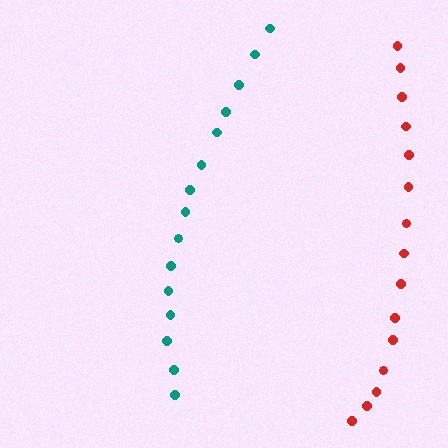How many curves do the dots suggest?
There are 2 distinct paths.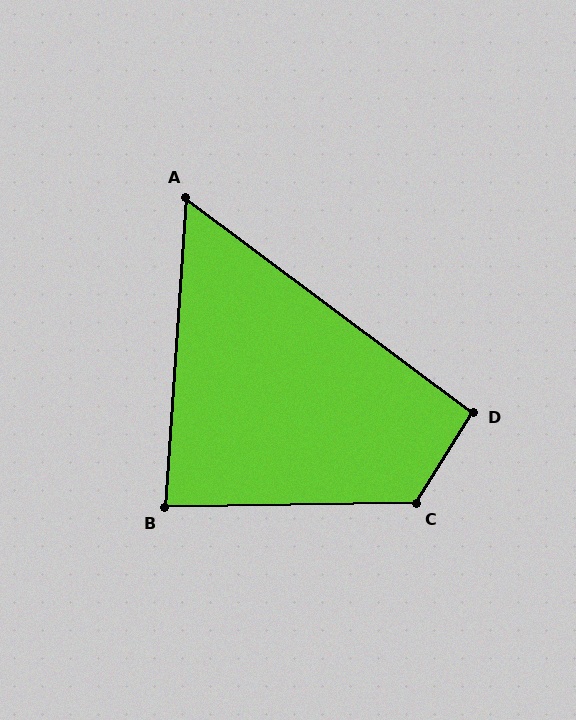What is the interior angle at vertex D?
Approximately 95 degrees (approximately right).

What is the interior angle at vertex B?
Approximately 85 degrees (approximately right).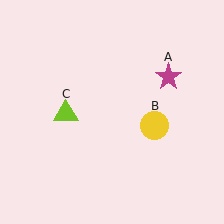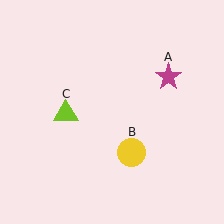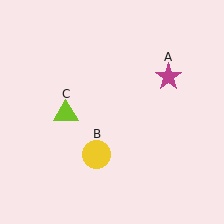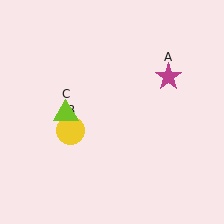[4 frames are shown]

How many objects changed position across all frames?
1 object changed position: yellow circle (object B).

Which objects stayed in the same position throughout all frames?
Magenta star (object A) and lime triangle (object C) remained stationary.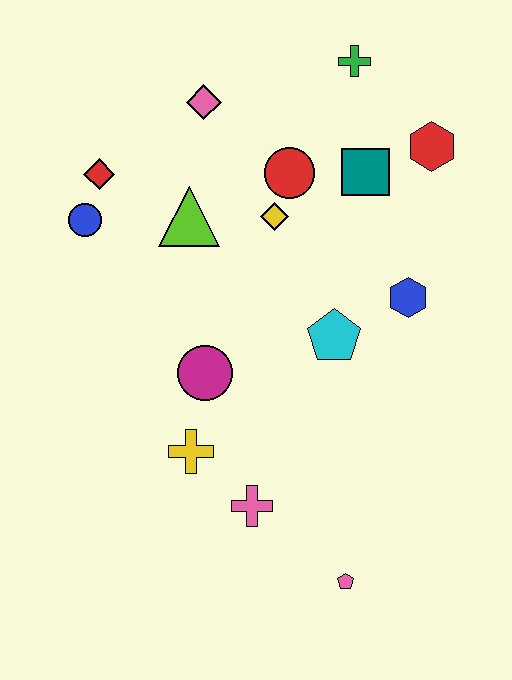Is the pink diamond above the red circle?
Yes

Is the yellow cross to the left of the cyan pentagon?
Yes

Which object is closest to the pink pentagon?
The pink cross is closest to the pink pentagon.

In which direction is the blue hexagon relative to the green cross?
The blue hexagon is below the green cross.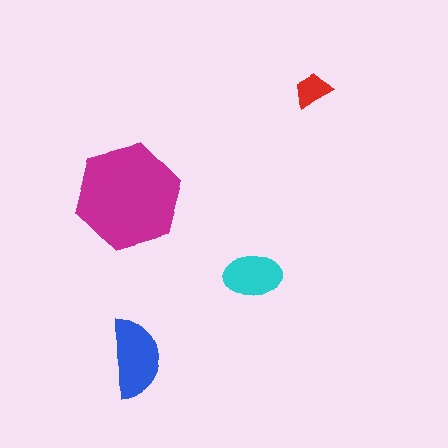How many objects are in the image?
There are 4 objects in the image.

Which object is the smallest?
The red trapezoid.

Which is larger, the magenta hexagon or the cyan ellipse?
The magenta hexagon.